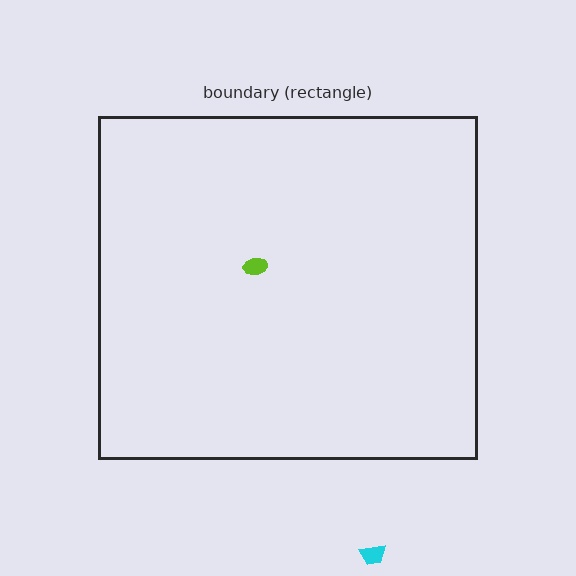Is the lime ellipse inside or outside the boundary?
Inside.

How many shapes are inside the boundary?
1 inside, 1 outside.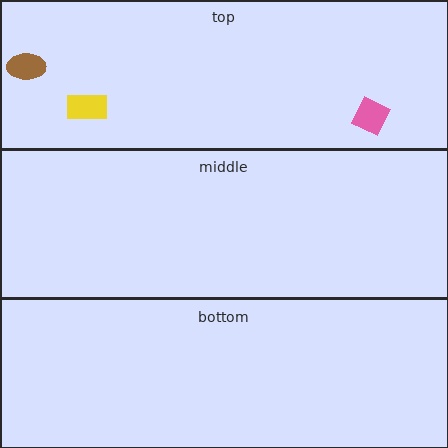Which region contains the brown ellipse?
The top region.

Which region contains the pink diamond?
The top region.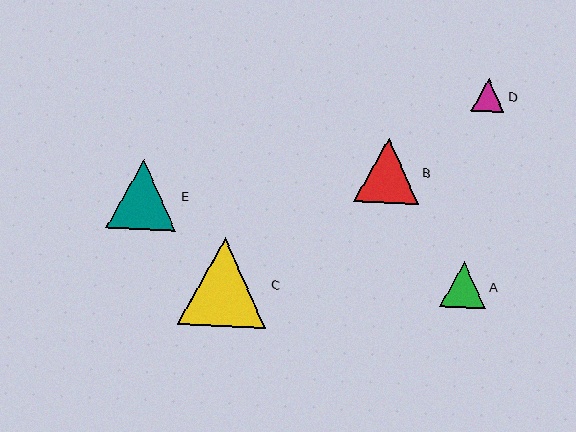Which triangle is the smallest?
Triangle D is the smallest with a size of approximately 33 pixels.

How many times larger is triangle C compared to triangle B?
Triangle C is approximately 1.4 times the size of triangle B.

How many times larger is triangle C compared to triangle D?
Triangle C is approximately 2.7 times the size of triangle D.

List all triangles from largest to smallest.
From largest to smallest: C, E, B, A, D.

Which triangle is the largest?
Triangle C is the largest with a size of approximately 89 pixels.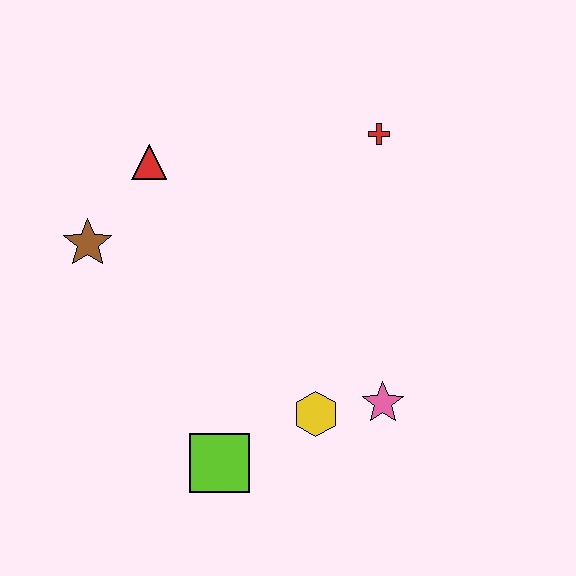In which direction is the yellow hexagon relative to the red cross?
The yellow hexagon is below the red cross.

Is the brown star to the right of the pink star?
No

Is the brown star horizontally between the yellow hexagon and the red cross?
No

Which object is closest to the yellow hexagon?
The pink star is closest to the yellow hexagon.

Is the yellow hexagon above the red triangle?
No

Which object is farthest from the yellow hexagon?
The red triangle is farthest from the yellow hexagon.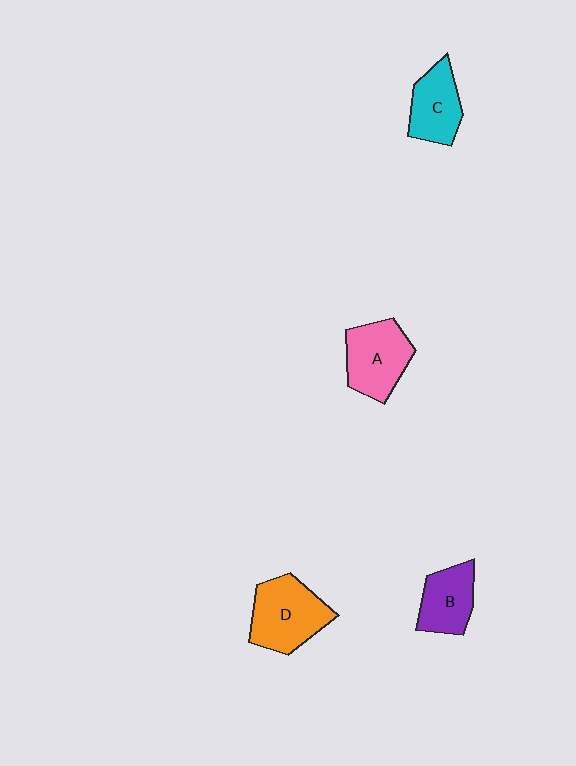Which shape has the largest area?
Shape D (orange).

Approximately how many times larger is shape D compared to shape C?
Approximately 1.4 times.